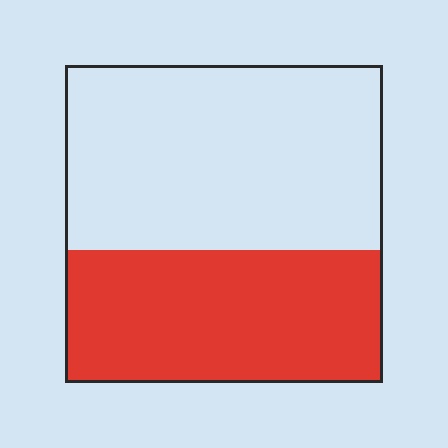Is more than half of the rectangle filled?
No.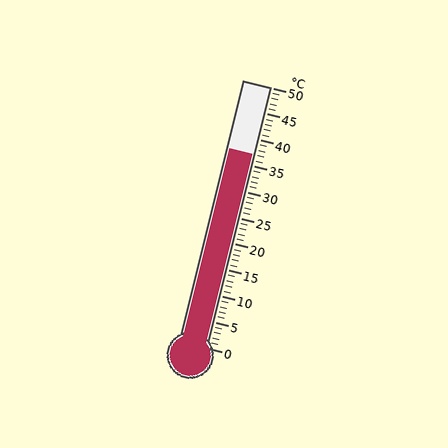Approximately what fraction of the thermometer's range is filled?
The thermometer is filled to approximately 75% of its range.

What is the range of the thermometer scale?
The thermometer scale ranges from 0°C to 50°C.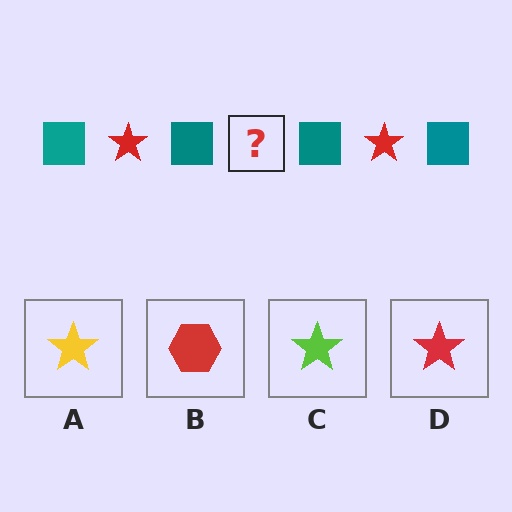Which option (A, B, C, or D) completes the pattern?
D.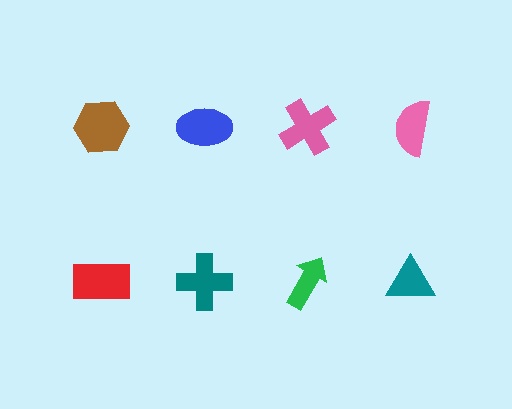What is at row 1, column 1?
A brown hexagon.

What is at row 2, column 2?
A teal cross.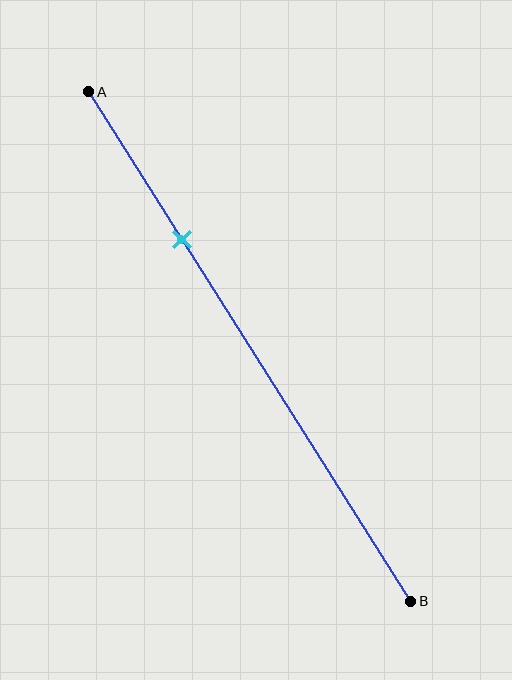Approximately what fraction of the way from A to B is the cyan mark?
The cyan mark is approximately 30% of the way from A to B.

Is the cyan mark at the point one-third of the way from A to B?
No, the mark is at about 30% from A, not at the 33% one-third point.